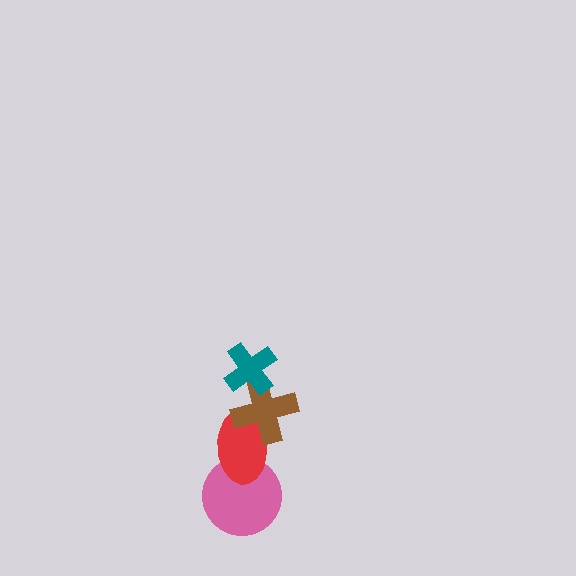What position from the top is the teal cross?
The teal cross is 1st from the top.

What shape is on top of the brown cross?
The teal cross is on top of the brown cross.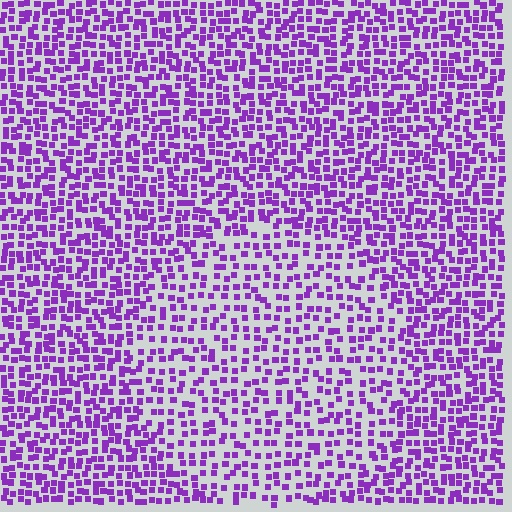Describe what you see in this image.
The image contains small purple elements arranged at two different densities. A circle-shaped region is visible where the elements are less densely packed than the surrounding area.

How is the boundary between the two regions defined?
The boundary is defined by a change in element density (approximately 1.6x ratio). All elements are the same color, size, and shape.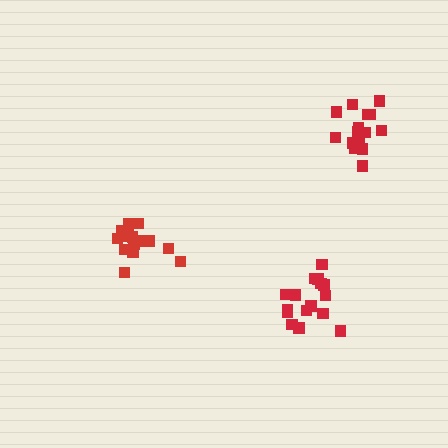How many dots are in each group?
Group 1: 17 dots, Group 2: 16 dots, Group 3: 15 dots (48 total).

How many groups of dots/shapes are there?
There are 3 groups.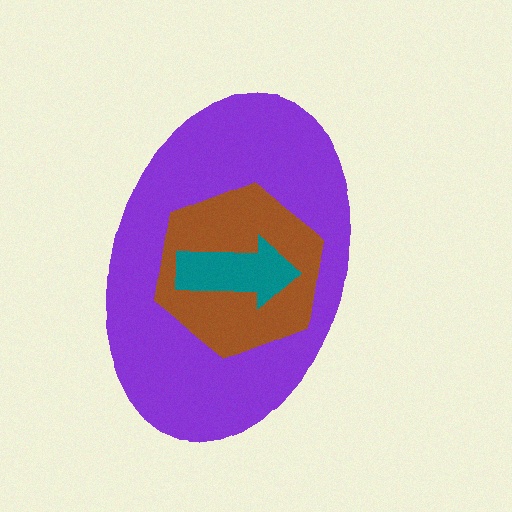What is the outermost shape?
The purple ellipse.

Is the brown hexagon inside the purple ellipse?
Yes.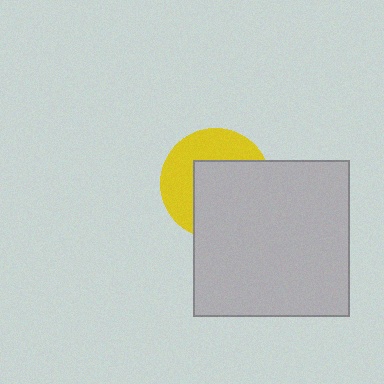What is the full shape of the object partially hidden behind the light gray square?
The partially hidden object is a yellow circle.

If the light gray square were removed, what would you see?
You would see the complete yellow circle.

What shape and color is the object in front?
The object in front is a light gray square.